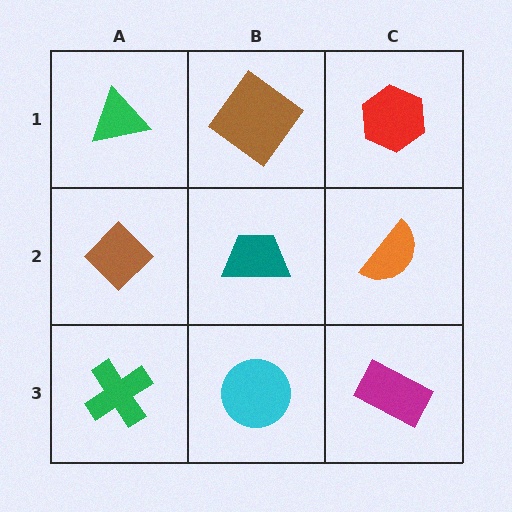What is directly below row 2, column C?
A magenta rectangle.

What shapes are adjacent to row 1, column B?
A teal trapezoid (row 2, column B), a green triangle (row 1, column A), a red hexagon (row 1, column C).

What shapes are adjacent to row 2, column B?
A brown diamond (row 1, column B), a cyan circle (row 3, column B), a brown diamond (row 2, column A), an orange semicircle (row 2, column C).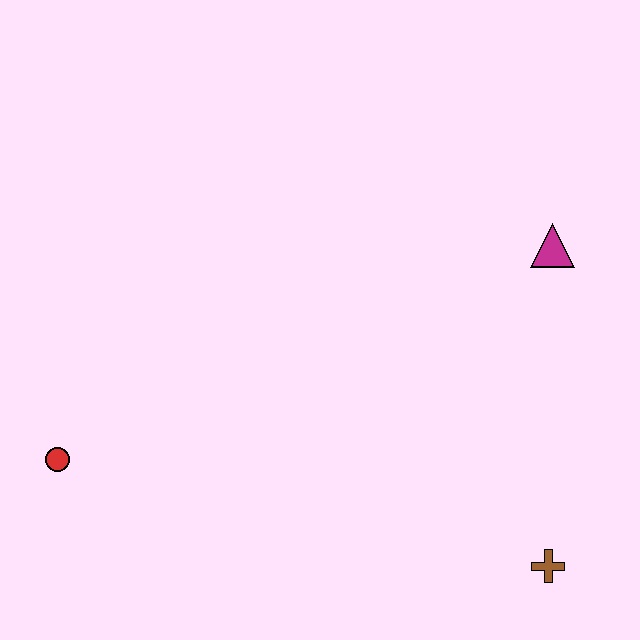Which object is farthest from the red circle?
The magenta triangle is farthest from the red circle.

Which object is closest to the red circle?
The brown cross is closest to the red circle.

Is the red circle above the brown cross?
Yes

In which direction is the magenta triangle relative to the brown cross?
The magenta triangle is above the brown cross.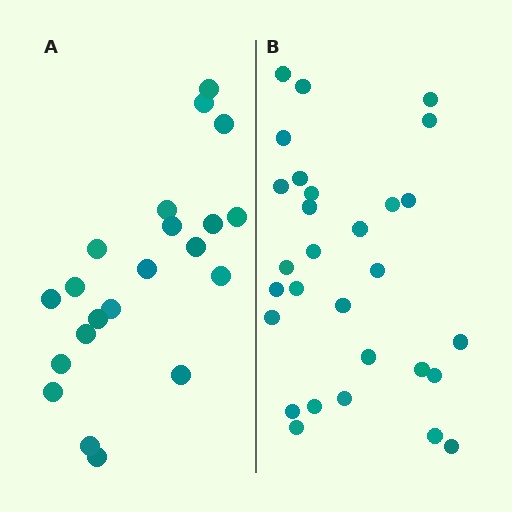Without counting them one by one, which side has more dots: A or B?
Region B (the right region) has more dots.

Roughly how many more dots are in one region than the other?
Region B has roughly 8 or so more dots than region A.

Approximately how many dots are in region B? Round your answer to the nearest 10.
About 30 dots. (The exact count is 29, which rounds to 30.)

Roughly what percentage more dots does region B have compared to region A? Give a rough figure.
About 40% more.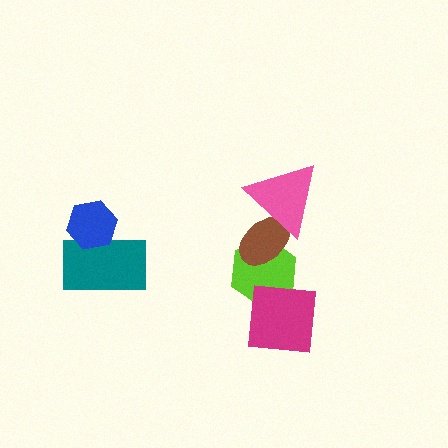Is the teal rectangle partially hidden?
Yes, it is partially covered by another shape.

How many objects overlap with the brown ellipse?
2 objects overlap with the brown ellipse.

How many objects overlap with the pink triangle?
1 object overlaps with the pink triangle.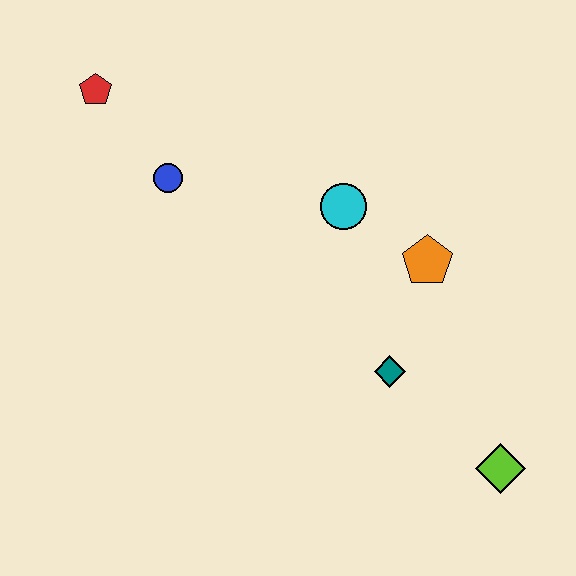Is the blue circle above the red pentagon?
No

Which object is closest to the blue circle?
The red pentagon is closest to the blue circle.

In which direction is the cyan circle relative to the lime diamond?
The cyan circle is above the lime diamond.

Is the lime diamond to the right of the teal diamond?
Yes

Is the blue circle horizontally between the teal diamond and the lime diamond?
No